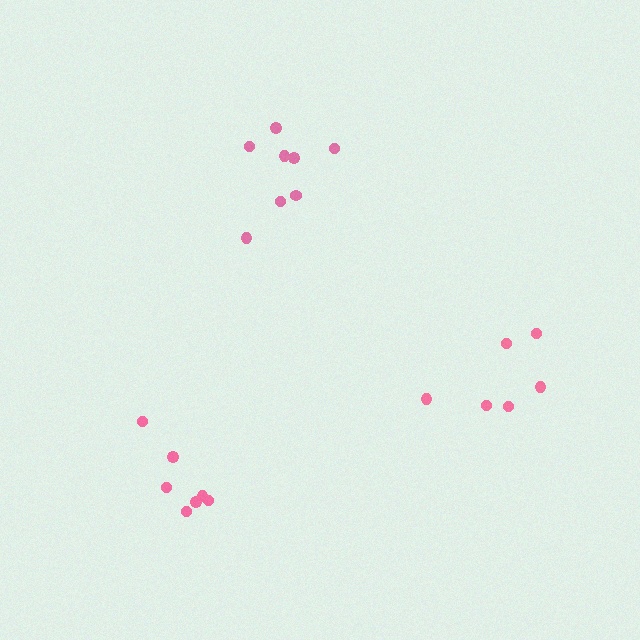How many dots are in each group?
Group 1: 8 dots, Group 2: 7 dots, Group 3: 6 dots (21 total).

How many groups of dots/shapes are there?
There are 3 groups.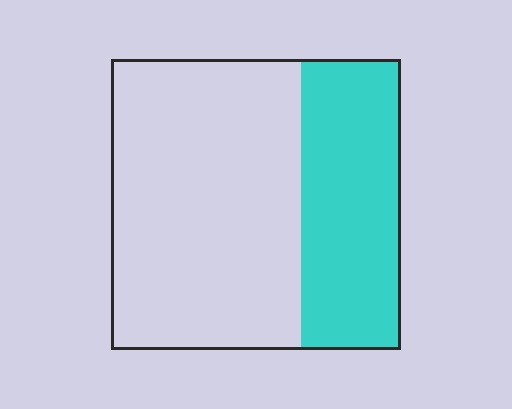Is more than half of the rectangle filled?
No.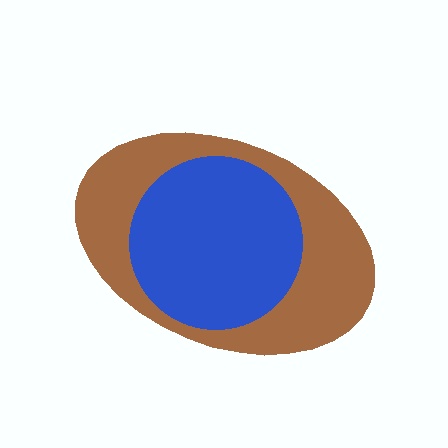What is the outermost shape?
The brown ellipse.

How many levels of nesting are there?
2.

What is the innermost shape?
The blue circle.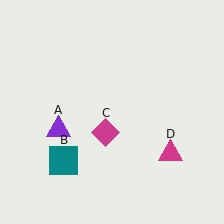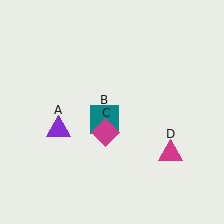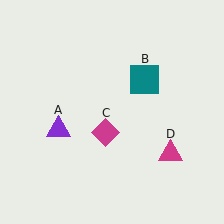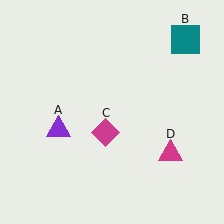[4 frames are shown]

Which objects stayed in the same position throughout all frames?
Purple triangle (object A) and magenta diamond (object C) and magenta triangle (object D) remained stationary.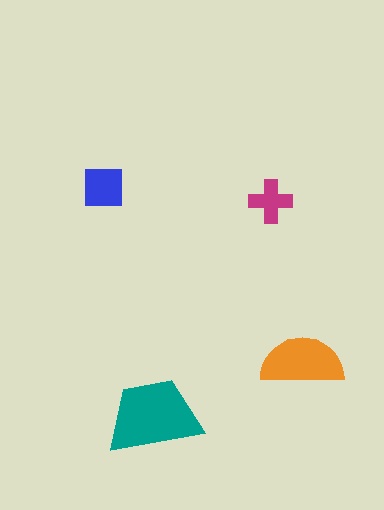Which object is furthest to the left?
The blue square is leftmost.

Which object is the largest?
The teal trapezoid.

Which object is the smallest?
The magenta cross.